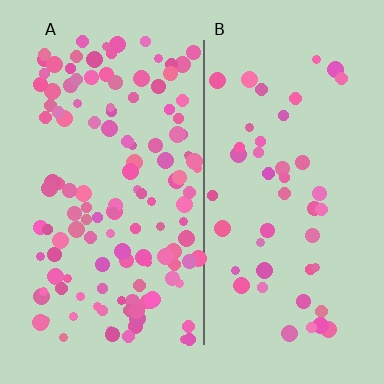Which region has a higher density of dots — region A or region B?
A (the left).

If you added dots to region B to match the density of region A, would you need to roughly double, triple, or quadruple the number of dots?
Approximately triple.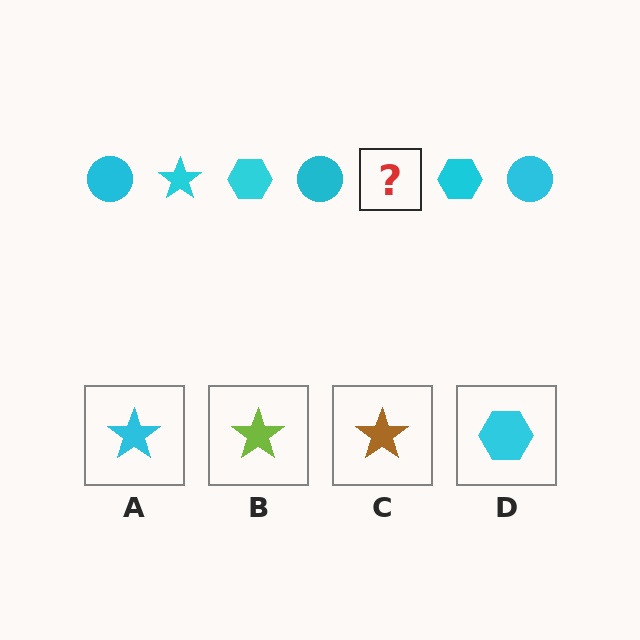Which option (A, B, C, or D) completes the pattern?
A.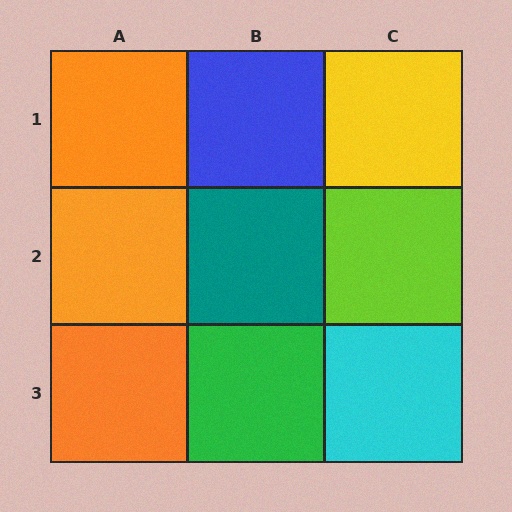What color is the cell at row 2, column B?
Teal.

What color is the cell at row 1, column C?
Yellow.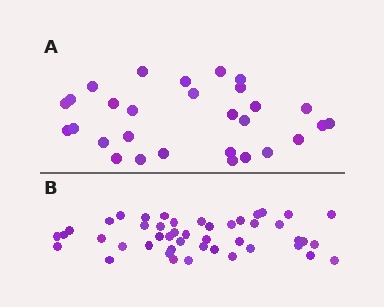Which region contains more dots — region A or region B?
Region B (the bottom region) has more dots.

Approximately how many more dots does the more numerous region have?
Region B has approximately 15 more dots than region A.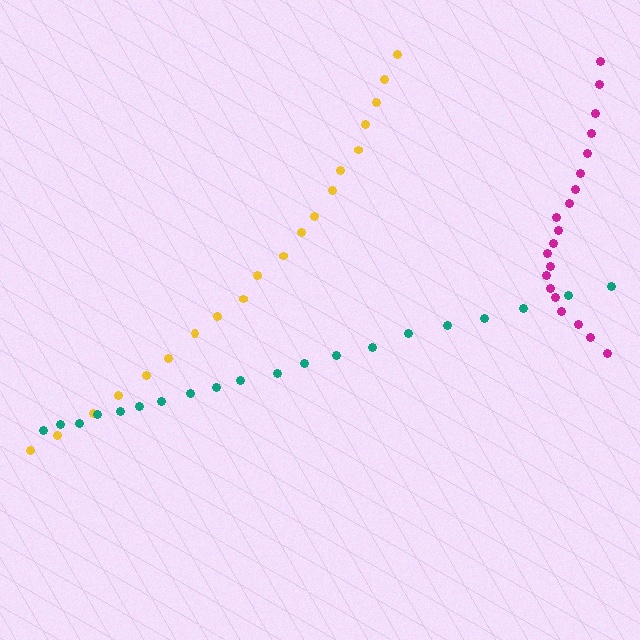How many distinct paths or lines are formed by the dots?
There are 3 distinct paths.